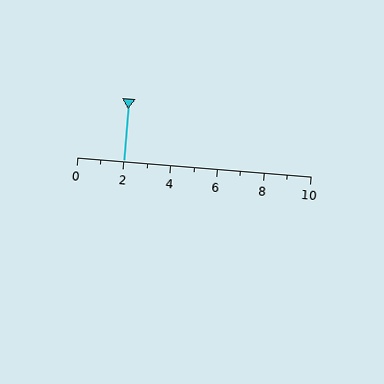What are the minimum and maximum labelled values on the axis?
The axis runs from 0 to 10.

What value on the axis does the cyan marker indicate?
The marker indicates approximately 2.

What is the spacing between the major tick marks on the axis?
The major ticks are spaced 2 apart.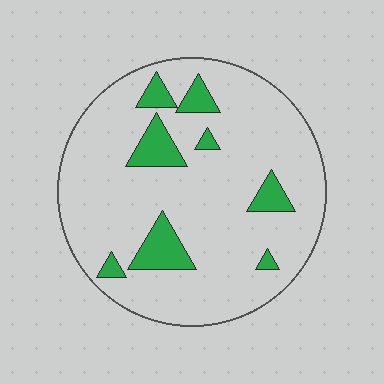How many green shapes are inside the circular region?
8.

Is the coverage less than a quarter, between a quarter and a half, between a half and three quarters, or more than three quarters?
Less than a quarter.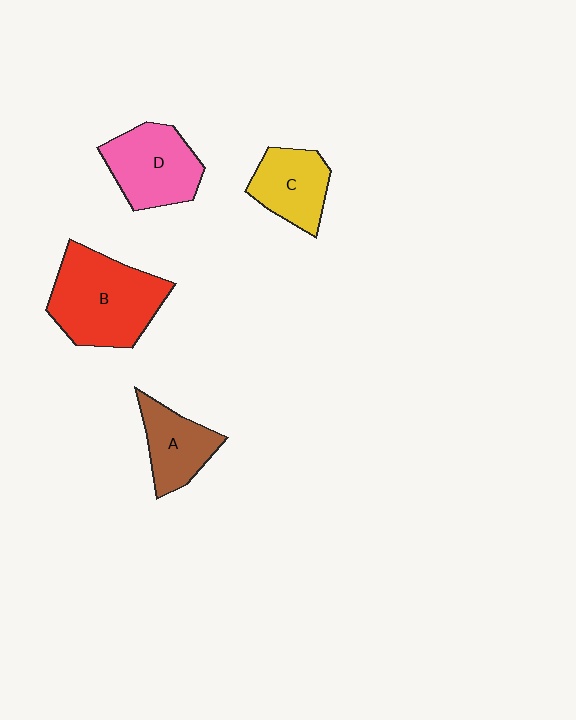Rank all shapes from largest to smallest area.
From largest to smallest: B (red), D (pink), C (yellow), A (brown).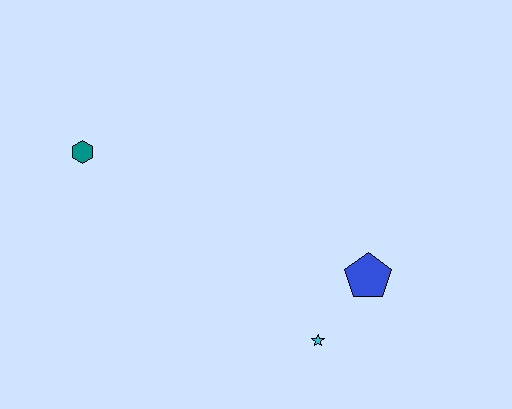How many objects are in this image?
There are 3 objects.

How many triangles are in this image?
There are no triangles.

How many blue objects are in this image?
There is 1 blue object.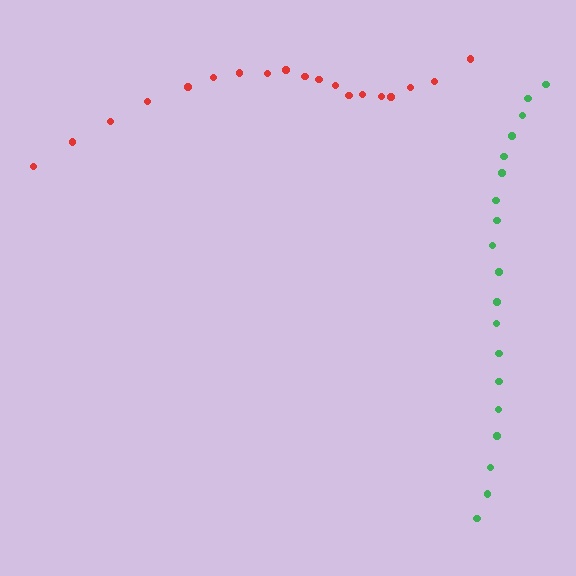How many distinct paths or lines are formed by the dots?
There are 2 distinct paths.